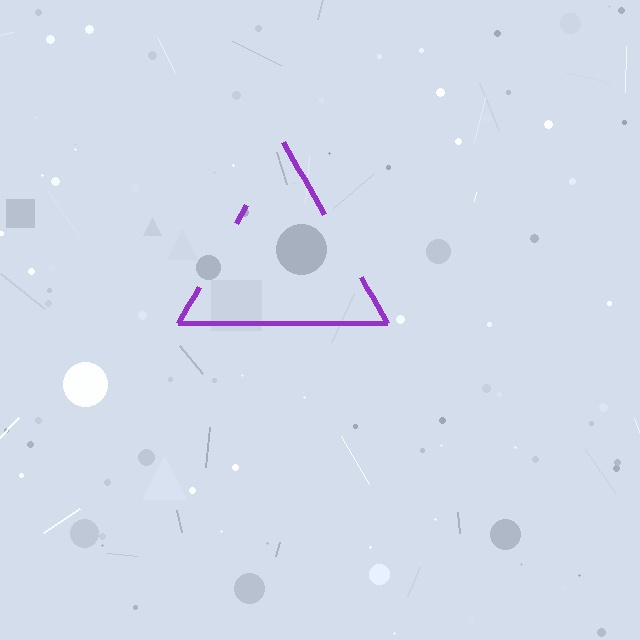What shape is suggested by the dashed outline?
The dashed outline suggests a triangle.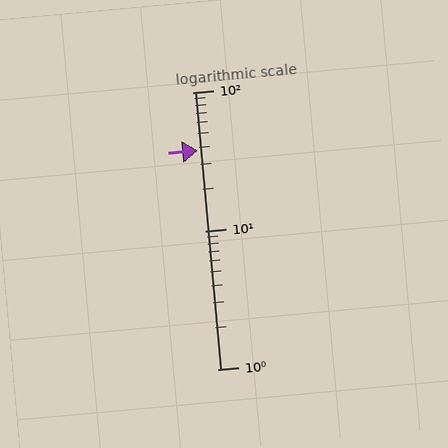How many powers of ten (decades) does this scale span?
The scale spans 2 decades, from 1 to 100.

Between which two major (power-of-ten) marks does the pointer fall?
The pointer is between 10 and 100.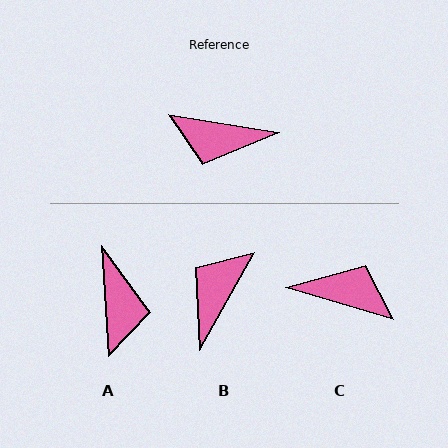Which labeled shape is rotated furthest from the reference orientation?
C, about 173 degrees away.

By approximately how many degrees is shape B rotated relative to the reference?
Approximately 110 degrees clockwise.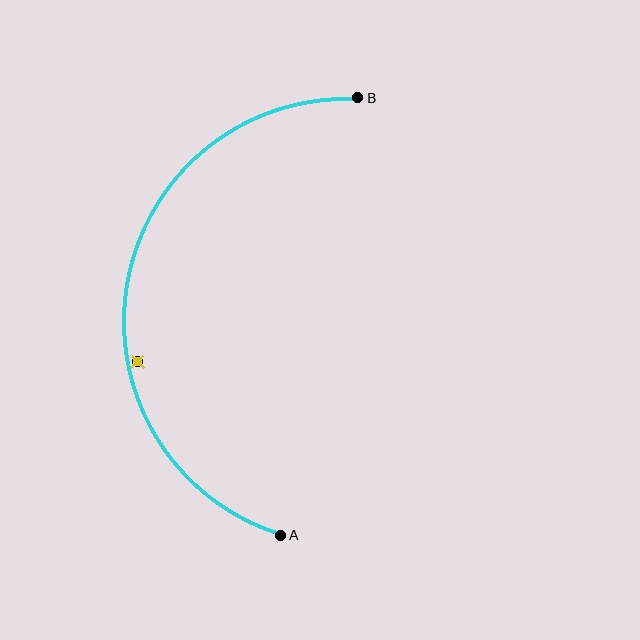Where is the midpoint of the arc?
The arc midpoint is the point on the curve farthest from the straight line joining A and B. It sits to the left of that line.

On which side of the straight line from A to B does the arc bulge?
The arc bulges to the left of the straight line connecting A and B.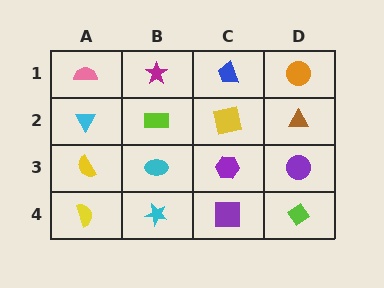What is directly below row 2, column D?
A purple circle.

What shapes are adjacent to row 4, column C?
A purple hexagon (row 3, column C), a cyan star (row 4, column B), a lime diamond (row 4, column D).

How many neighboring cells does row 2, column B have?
4.